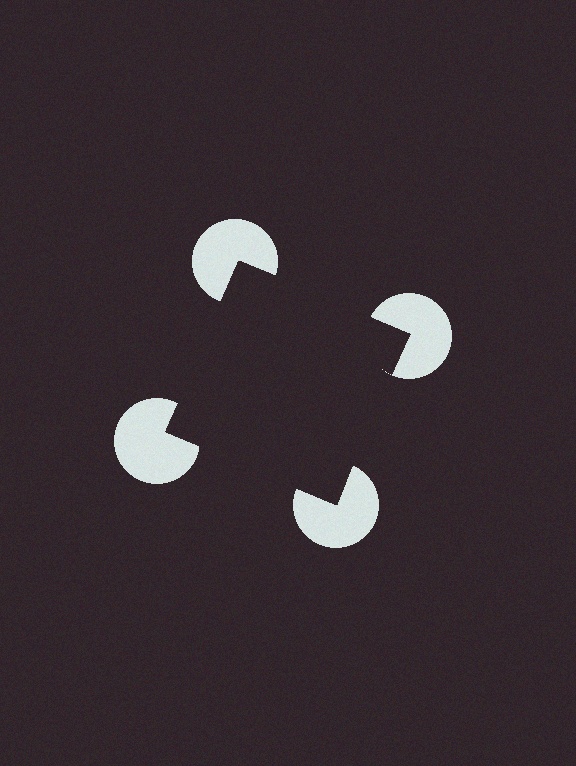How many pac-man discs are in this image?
There are 4 — one at each vertex of the illusory square.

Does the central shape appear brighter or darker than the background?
It typically appears slightly darker than the background, even though no actual brightness change is drawn.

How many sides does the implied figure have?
4 sides.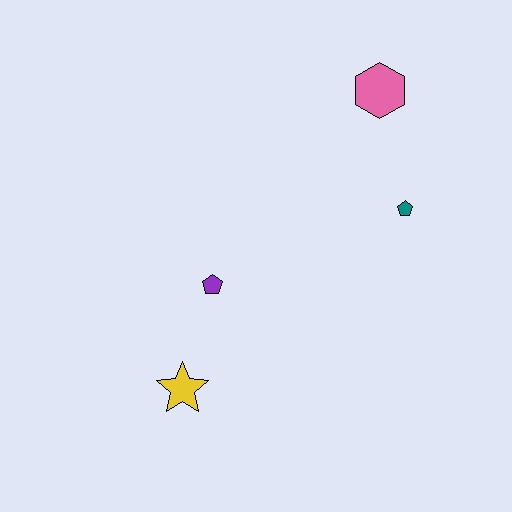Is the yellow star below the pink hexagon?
Yes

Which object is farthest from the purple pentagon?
The pink hexagon is farthest from the purple pentagon.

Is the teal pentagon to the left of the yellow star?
No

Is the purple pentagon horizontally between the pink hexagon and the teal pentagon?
No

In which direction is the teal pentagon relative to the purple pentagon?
The teal pentagon is to the right of the purple pentagon.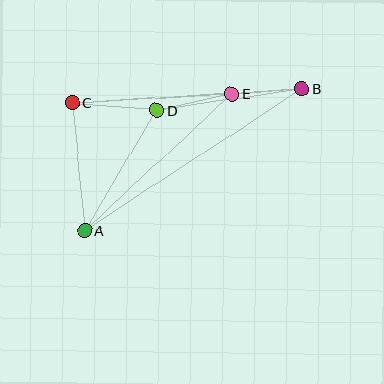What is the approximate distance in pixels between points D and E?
The distance between D and E is approximately 77 pixels.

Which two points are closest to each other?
Points B and E are closest to each other.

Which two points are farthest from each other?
Points A and B are farthest from each other.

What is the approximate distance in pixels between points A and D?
The distance between A and D is approximately 140 pixels.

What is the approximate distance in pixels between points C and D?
The distance between C and D is approximately 85 pixels.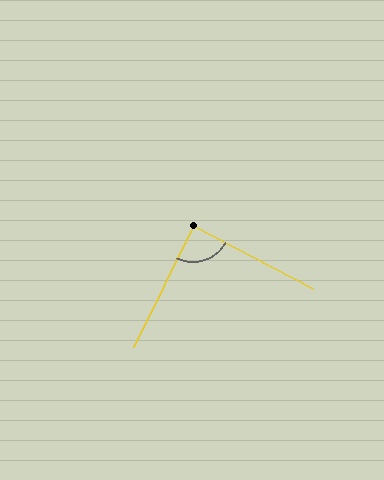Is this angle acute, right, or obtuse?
It is approximately a right angle.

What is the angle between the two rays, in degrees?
Approximately 88 degrees.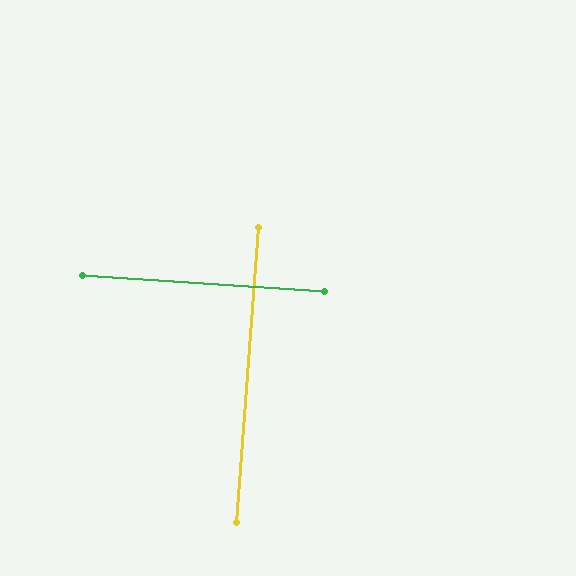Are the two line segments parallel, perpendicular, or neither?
Perpendicular — they meet at approximately 90°.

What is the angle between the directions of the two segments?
Approximately 90 degrees.